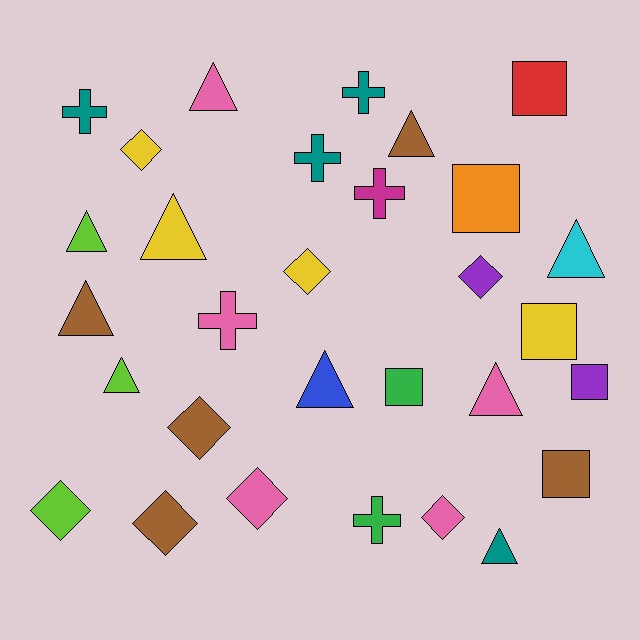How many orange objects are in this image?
There is 1 orange object.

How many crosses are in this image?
There are 6 crosses.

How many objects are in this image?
There are 30 objects.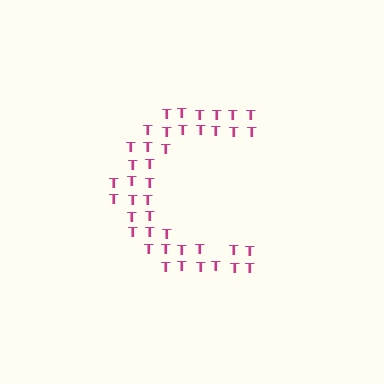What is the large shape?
The large shape is the letter C.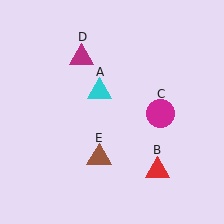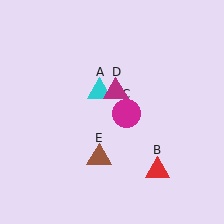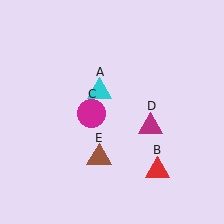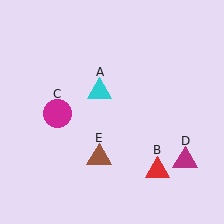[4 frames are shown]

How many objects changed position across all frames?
2 objects changed position: magenta circle (object C), magenta triangle (object D).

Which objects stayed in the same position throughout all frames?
Cyan triangle (object A) and red triangle (object B) and brown triangle (object E) remained stationary.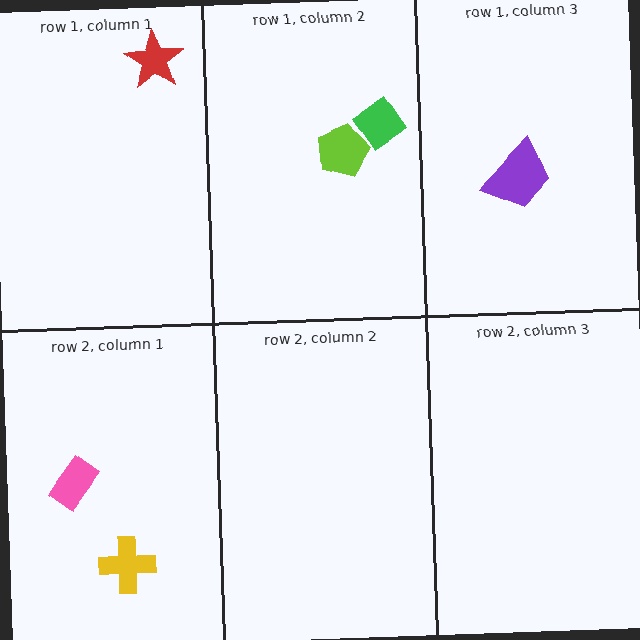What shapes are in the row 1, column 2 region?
The lime pentagon, the green diamond.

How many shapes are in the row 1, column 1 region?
1.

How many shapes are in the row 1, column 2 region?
2.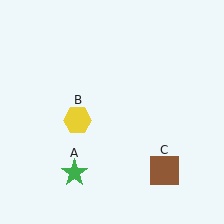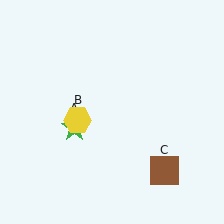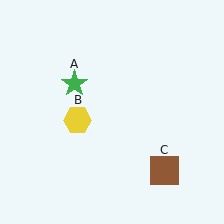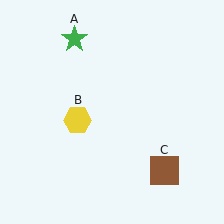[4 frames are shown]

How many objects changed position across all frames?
1 object changed position: green star (object A).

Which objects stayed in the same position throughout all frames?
Yellow hexagon (object B) and brown square (object C) remained stationary.